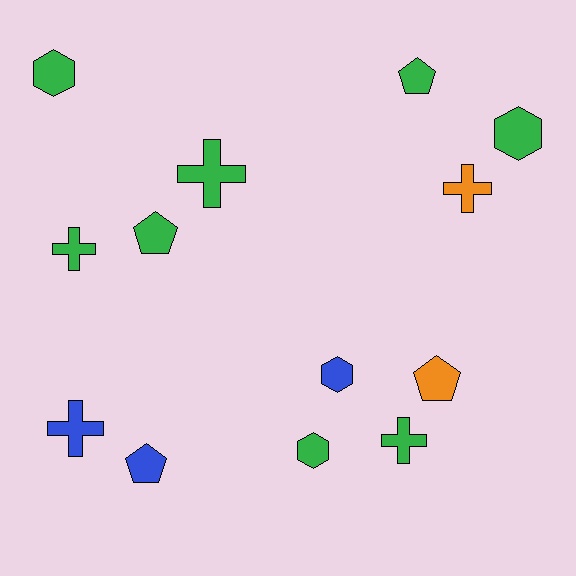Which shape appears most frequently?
Cross, with 5 objects.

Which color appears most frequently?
Green, with 8 objects.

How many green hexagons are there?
There are 3 green hexagons.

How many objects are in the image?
There are 13 objects.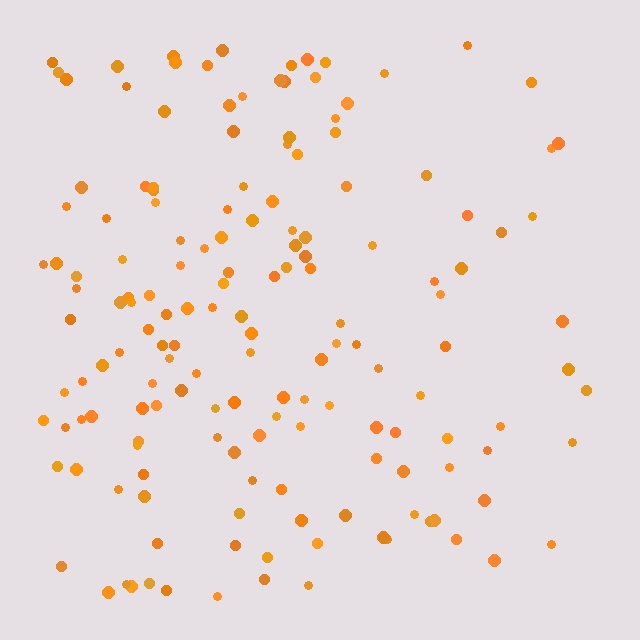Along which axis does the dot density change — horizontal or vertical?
Horizontal.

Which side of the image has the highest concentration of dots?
The left.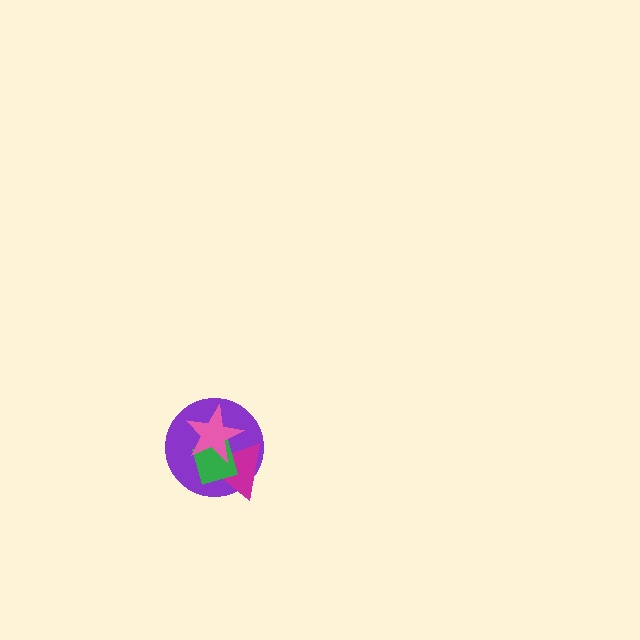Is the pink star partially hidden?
No, no other shape covers it.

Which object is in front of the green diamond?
The pink star is in front of the green diamond.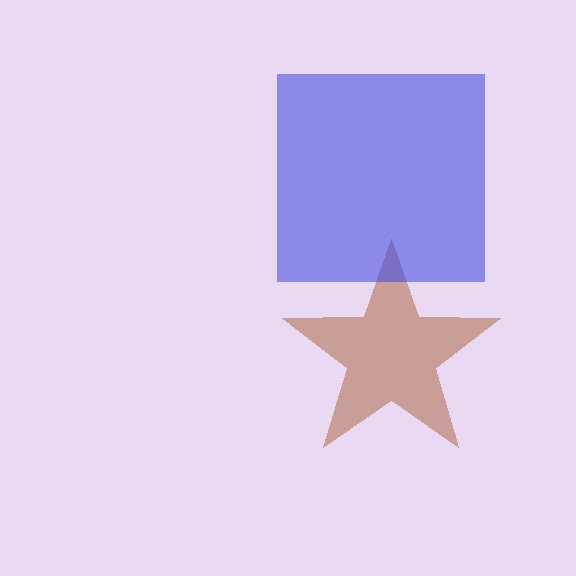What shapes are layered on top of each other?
The layered shapes are: a brown star, a blue square.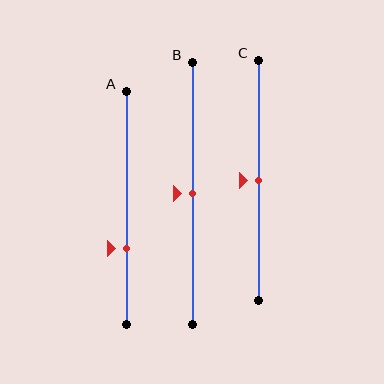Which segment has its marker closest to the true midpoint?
Segment B has its marker closest to the true midpoint.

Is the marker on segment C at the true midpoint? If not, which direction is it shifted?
Yes, the marker on segment C is at the true midpoint.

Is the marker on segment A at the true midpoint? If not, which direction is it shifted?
No, the marker on segment A is shifted downward by about 18% of the segment length.